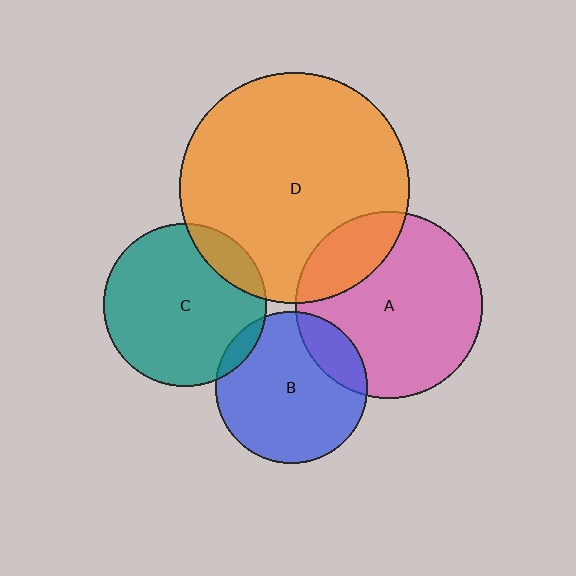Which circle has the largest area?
Circle D (orange).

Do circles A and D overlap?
Yes.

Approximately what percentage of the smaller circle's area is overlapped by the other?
Approximately 20%.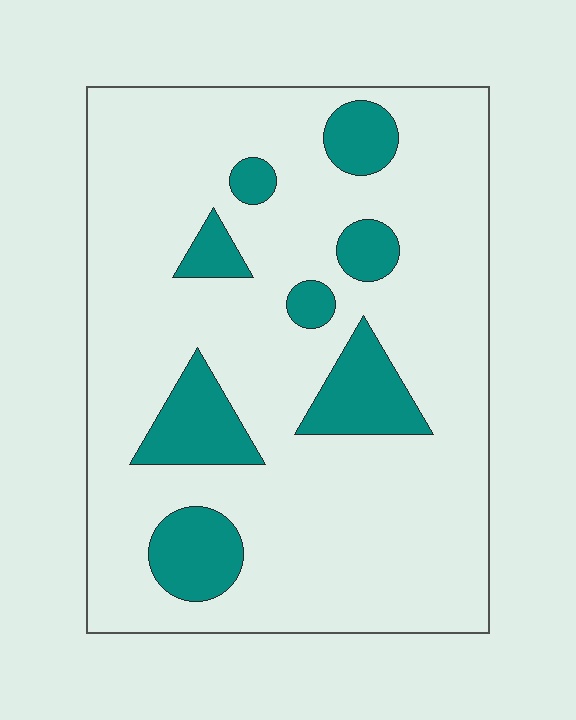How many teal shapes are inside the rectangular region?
8.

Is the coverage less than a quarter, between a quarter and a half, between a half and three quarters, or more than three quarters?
Less than a quarter.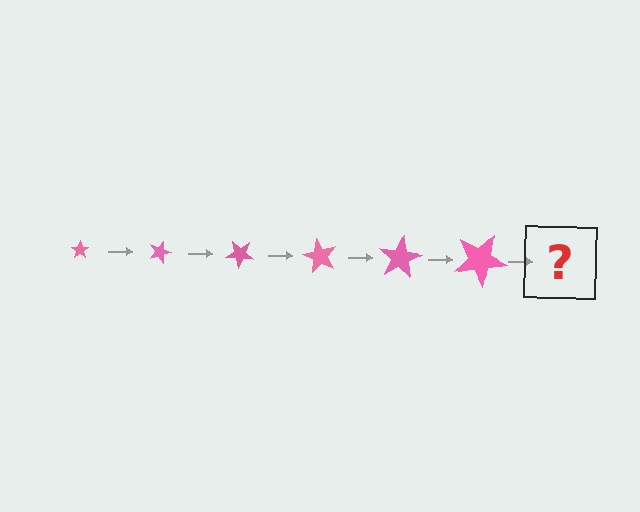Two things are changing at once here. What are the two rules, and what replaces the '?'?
The two rules are that the star grows larger each step and it rotates 20 degrees each step. The '?' should be a star, larger than the previous one and rotated 120 degrees from the start.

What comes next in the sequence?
The next element should be a star, larger than the previous one and rotated 120 degrees from the start.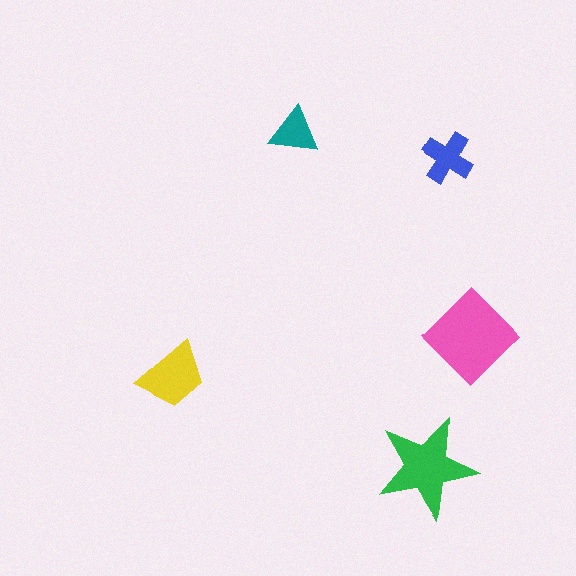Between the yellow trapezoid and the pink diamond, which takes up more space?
The pink diamond.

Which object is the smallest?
The teal triangle.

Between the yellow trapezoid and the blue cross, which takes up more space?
The yellow trapezoid.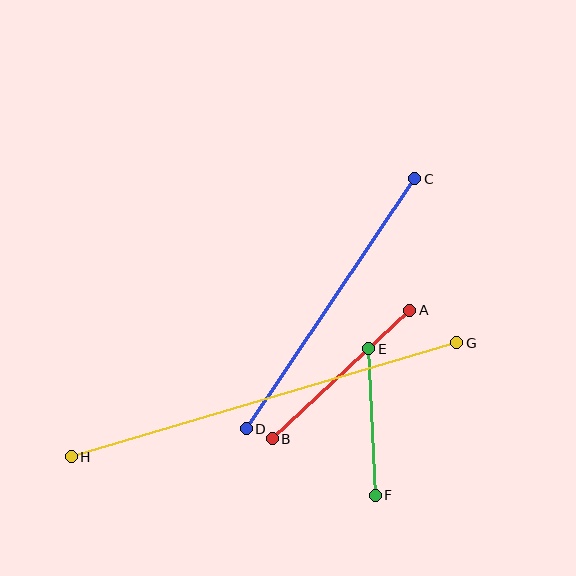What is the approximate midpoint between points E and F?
The midpoint is at approximately (372, 422) pixels.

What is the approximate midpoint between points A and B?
The midpoint is at approximately (341, 374) pixels.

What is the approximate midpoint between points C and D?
The midpoint is at approximately (330, 304) pixels.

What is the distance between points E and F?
The distance is approximately 147 pixels.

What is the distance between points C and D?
The distance is approximately 301 pixels.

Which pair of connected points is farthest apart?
Points G and H are farthest apart.